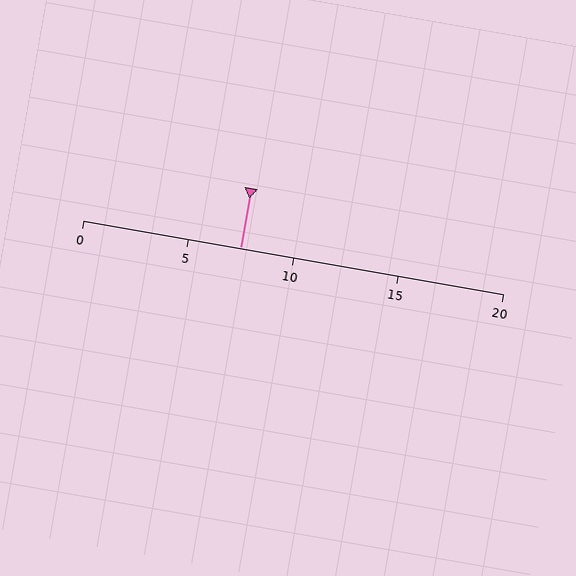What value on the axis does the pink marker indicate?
The marker indicates approximately 7.5.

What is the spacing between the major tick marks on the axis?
The major ticks are spaced 5 apart.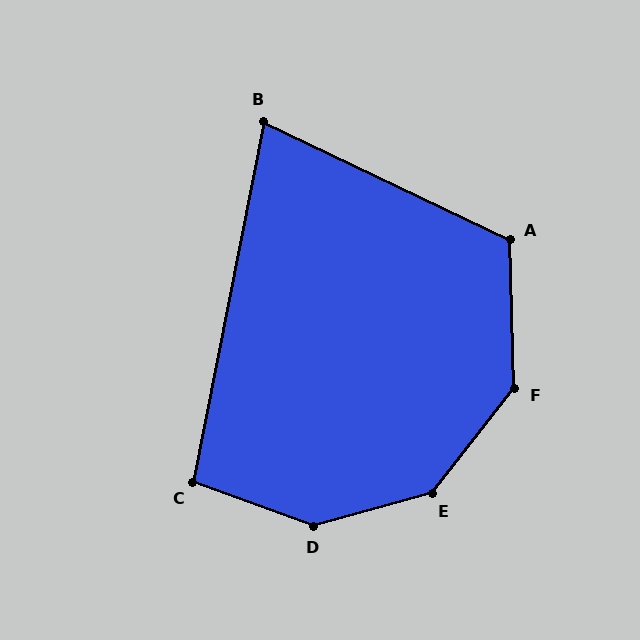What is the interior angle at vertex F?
Approximately 140 degrees (obtuse).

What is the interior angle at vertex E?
Approximately 144 degrees (obtuse).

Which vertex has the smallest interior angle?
B, at approximately 76 degrees.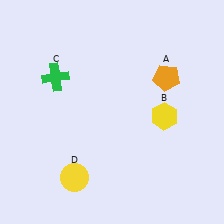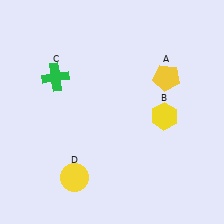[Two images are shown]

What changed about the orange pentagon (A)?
In Image 1, A is orange. In Image 2, it changed to yellow.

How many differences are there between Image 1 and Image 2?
There is 1 difference between the two images.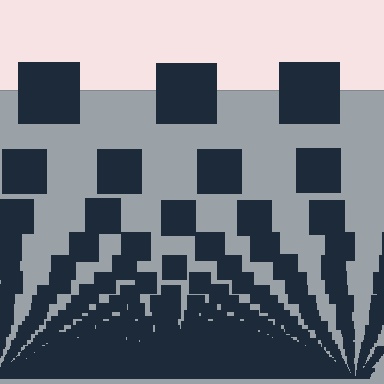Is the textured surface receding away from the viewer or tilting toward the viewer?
The surface appears to tilt toward the viewer. Texture elements get larger and sparser toward the top.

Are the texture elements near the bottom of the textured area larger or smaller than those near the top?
Smaller. The gradient is inverted — elements near the bottom are smaller and denser.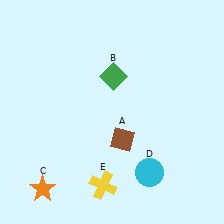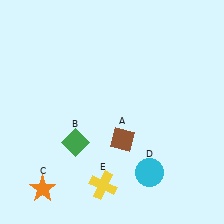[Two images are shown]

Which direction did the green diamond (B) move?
The green diamond (B) moved down.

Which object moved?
The green diamond (B) moved down.